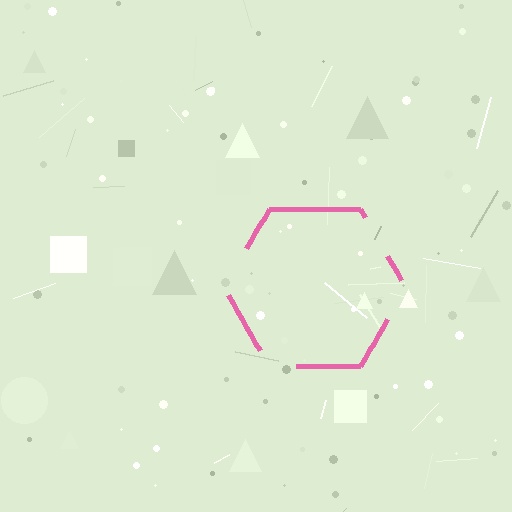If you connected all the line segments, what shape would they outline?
They would outline a hexagon.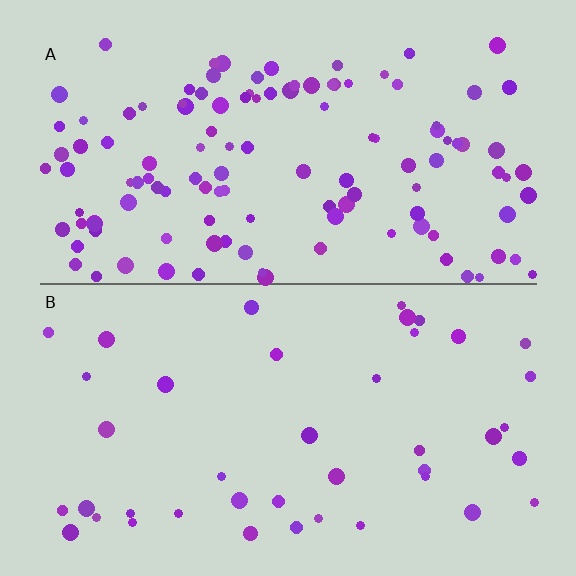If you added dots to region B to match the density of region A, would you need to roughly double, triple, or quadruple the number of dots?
Approximately triple.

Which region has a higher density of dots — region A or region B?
A (the top).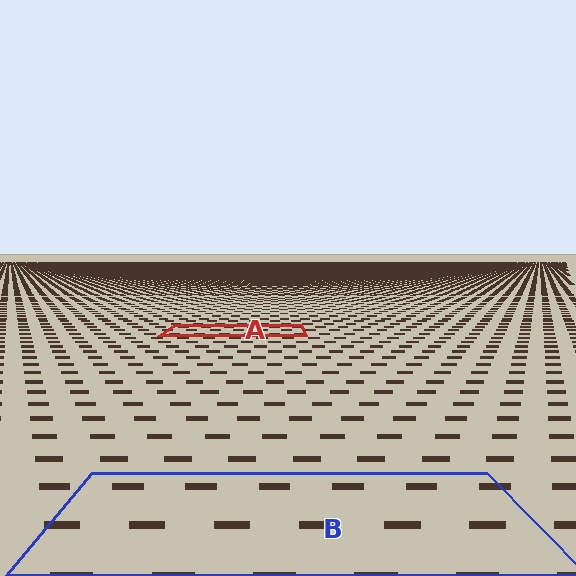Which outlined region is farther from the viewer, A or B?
Region A is farther from the viewer — the texture elements inside it appear smaller and more densely packed.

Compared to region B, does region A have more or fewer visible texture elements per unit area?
Region A has more texture elements per unit area — they are packed more densely because it is farther away.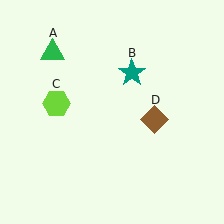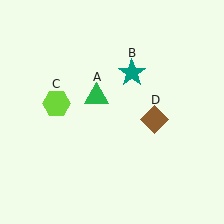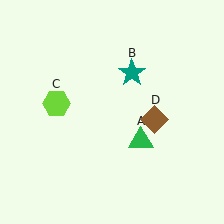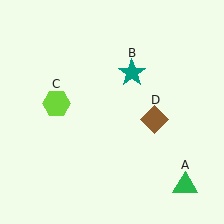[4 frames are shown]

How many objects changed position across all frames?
1 object changed position: green triangle (object A).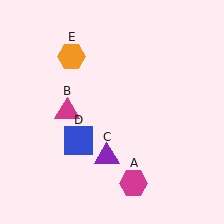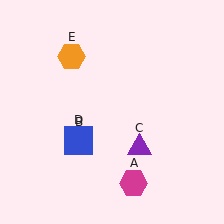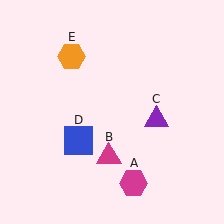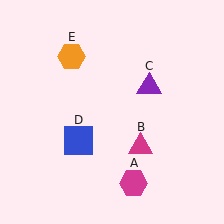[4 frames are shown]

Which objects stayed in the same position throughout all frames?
Magenta hexagon (object A) and blue square (object D) and orange hexagon (object E) remained stationary.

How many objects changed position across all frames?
2 objects changed position: magenta triangle (object B), purple triangle (object C).